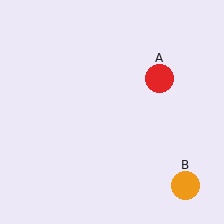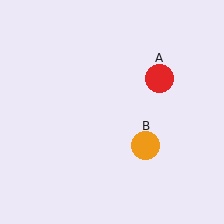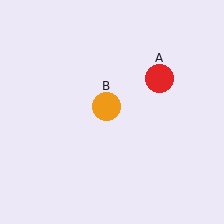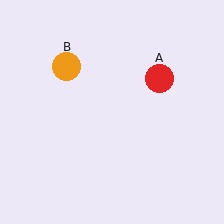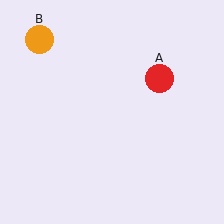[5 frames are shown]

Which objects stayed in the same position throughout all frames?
Red circle (object A) remained stationary.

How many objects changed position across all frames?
1 object changed position: orange circle (object B).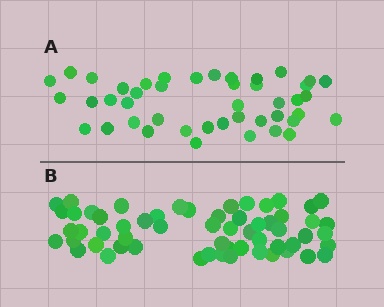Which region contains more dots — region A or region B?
Region B (the bottom region) has more dots.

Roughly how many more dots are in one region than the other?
Region B has approximately 15 more dots than region A.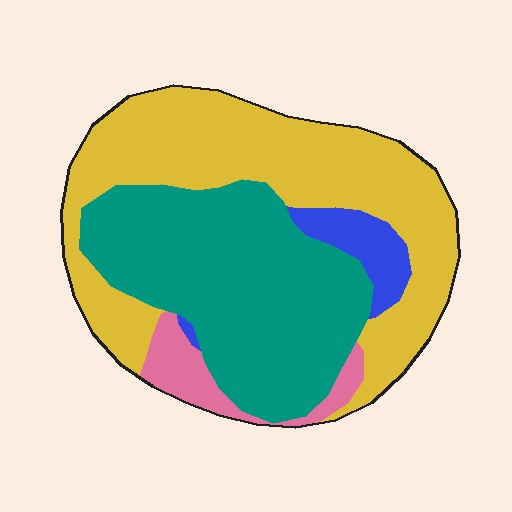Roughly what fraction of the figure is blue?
Blue covers 6% of the figure.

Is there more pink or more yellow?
Yellow.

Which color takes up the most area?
Yellow, at roughly 45%.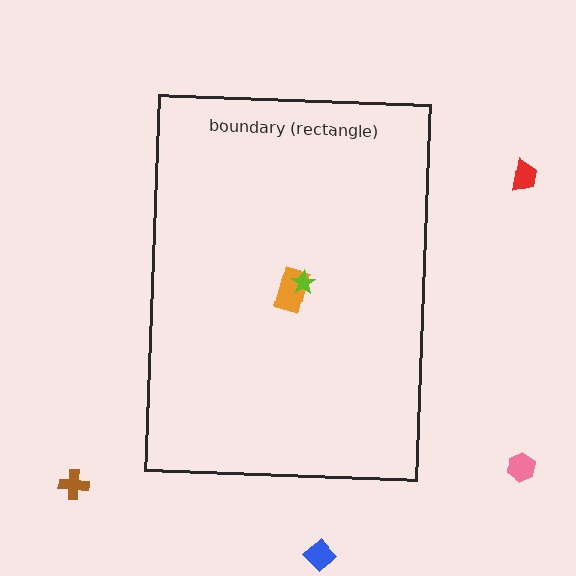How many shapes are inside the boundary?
2 inside, 4 outside.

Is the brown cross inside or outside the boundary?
Outside.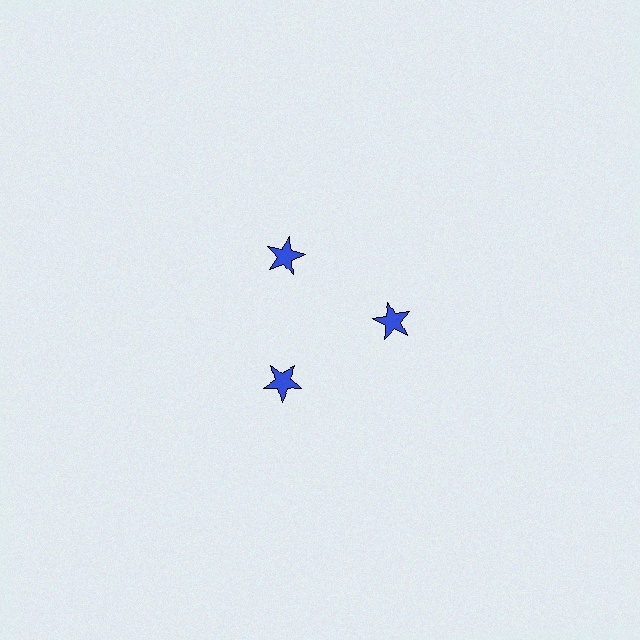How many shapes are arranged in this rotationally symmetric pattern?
There are 3 shapes, arranged in 3 groups of 1.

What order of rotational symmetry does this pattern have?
This pattern has 3-fold rotational symmetry.